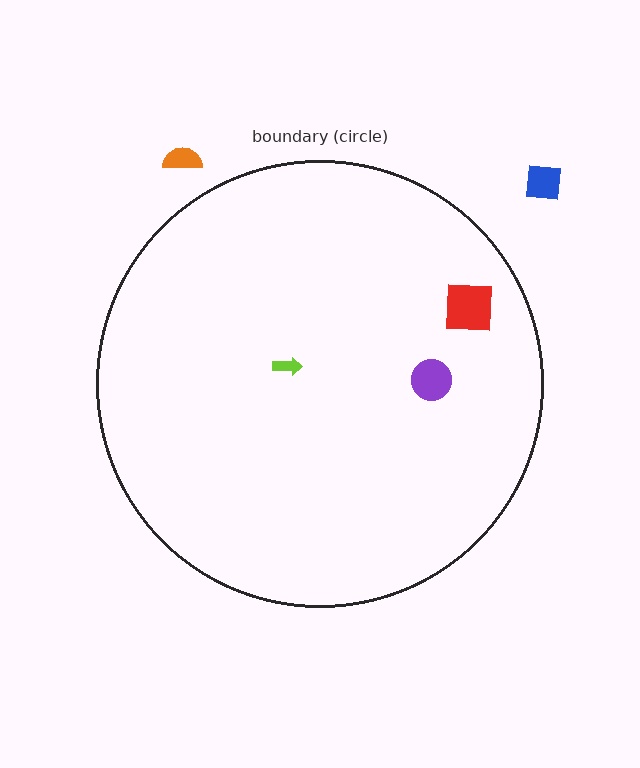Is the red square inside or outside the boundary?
Inside.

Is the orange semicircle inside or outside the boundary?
Outside.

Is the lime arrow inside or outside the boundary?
Inside.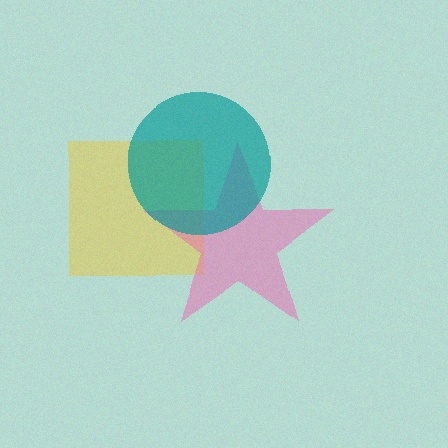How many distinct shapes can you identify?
There are 3 distinct shapes: a yellow square, a pink star, a teal circle.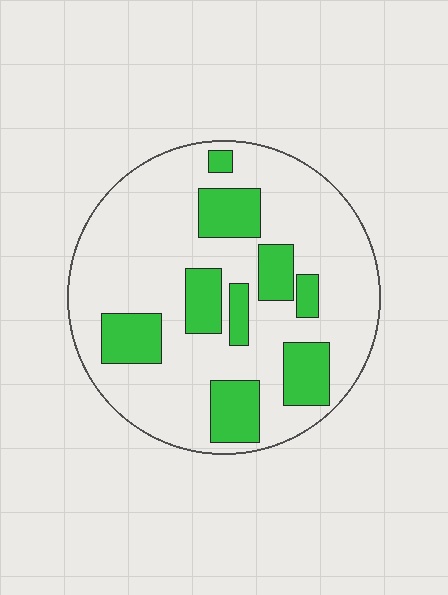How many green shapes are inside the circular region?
9.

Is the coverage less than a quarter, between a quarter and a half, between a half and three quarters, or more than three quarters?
Between a quarter and a half.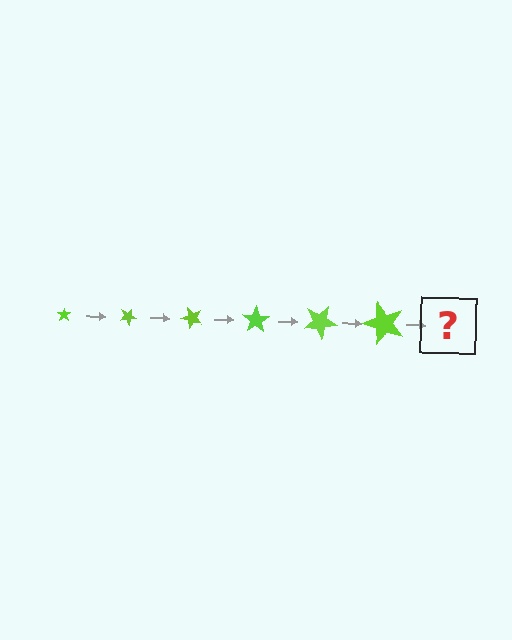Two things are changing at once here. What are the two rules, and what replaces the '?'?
The two rules are that the star grows larger each step and it rotates 25 degrees each step. The '?' should be a star, larger than the previous one and rotated 150 degrees from the start.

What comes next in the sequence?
The next element should be a star, larger than the previous one and rotated 150 degrees from the start.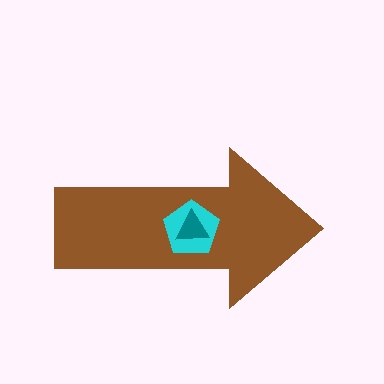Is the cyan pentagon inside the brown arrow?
Yes.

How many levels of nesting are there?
3.